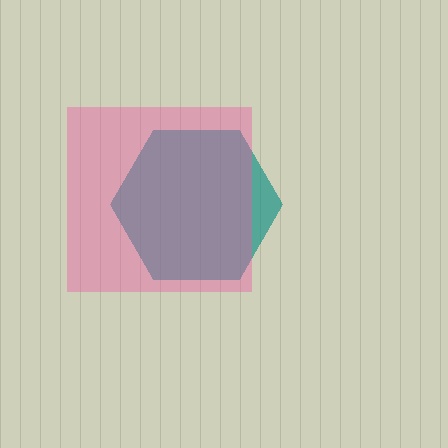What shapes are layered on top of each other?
The layered shapes are: a teal hexagon, a pink square.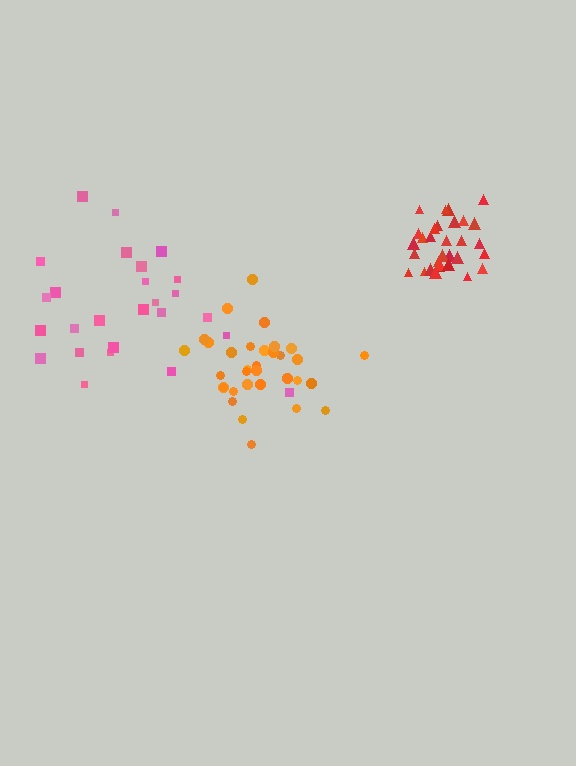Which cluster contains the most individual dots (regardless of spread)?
Orange (34).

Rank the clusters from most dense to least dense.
red, orange, pink.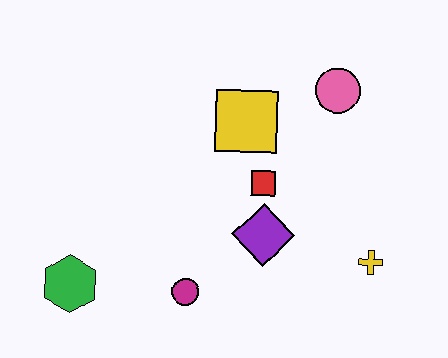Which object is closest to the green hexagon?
The magenta circle is closest to the green hexagon.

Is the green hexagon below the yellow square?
Yes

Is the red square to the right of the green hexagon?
Yes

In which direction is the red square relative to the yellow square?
The red square is below the yellow square.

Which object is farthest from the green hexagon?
The pink circle is farthest from the green hexagon.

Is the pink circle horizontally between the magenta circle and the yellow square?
No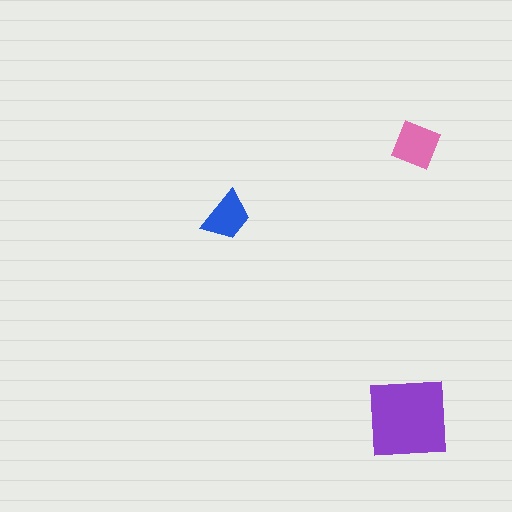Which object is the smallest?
The blue trapezoid.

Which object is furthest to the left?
The blue trapezoid is leftmost.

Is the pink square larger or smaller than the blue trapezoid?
Larger.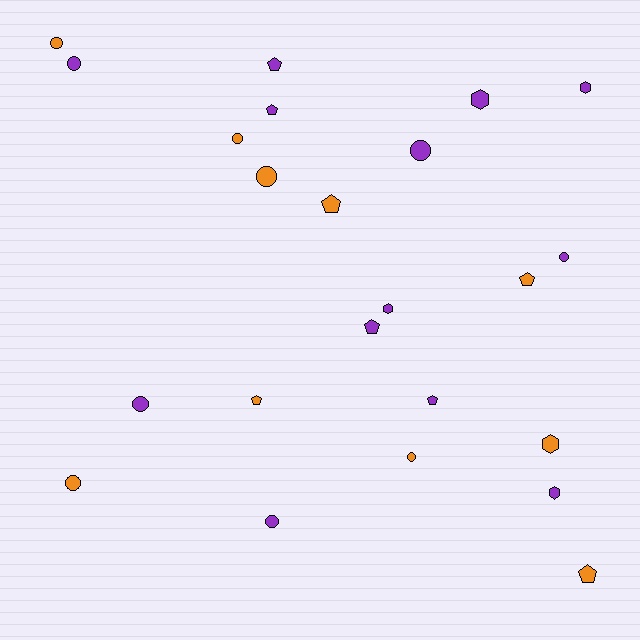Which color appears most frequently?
Purple, with 13 objects.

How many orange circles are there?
There are 5 orange circles.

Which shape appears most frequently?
Circle, with 10 objects.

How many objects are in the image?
There are 23 objects.